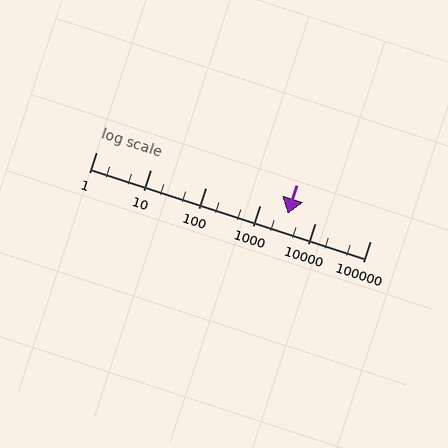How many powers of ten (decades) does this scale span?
The scale spans 5 decades, from 1 to 100000.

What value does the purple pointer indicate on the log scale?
The pointer indicates approximately 3100.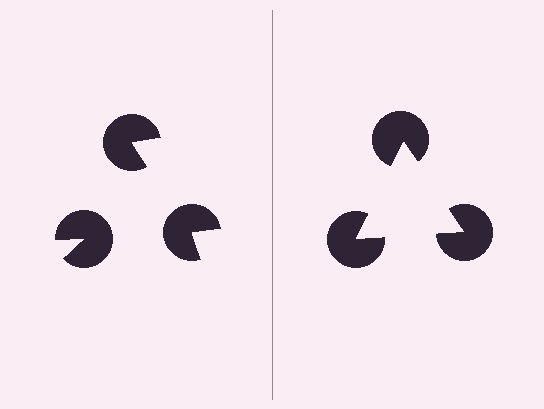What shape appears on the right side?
An illusory triangle.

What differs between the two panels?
The pac-man discs are positioned identically on both sides; only the wedge orientations differ. On the right they align to a triangle; on the left they are misaligned.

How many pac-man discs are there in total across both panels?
6 — 3 on each side.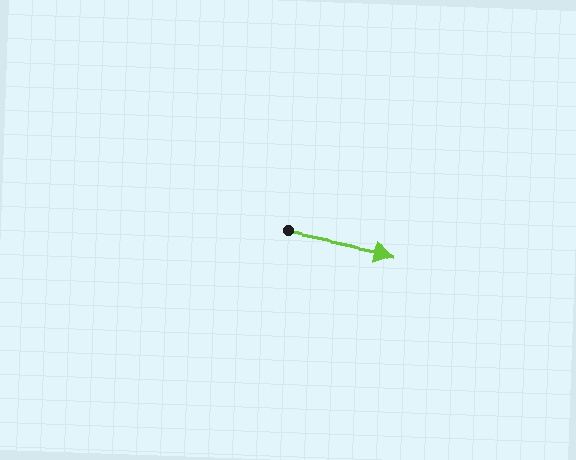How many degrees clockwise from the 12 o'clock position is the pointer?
Approximately 102 degrees.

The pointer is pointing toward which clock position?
Roughly 3 o'clock.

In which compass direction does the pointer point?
East.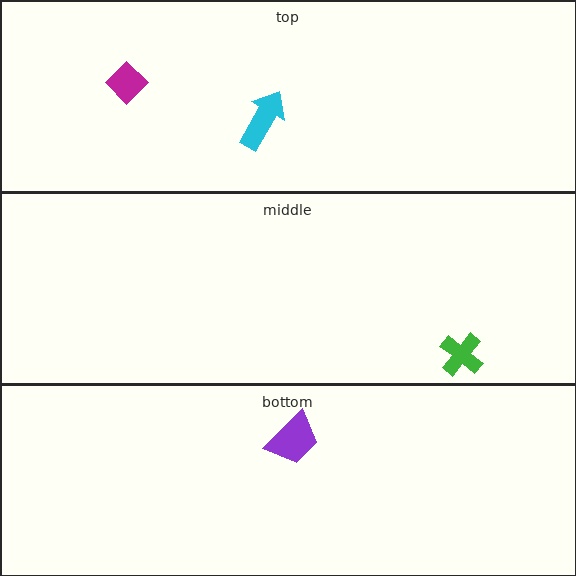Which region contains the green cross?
The middle region.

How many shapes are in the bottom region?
1.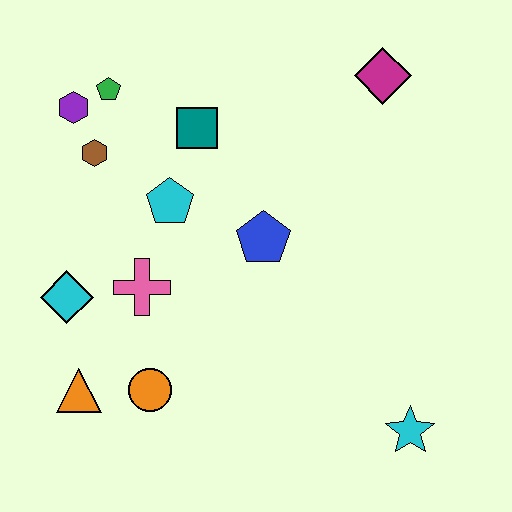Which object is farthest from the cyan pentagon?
The cyan star is farthest from the cyan pentagon.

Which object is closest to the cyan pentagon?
The teal square is closest to the cyan pentagon.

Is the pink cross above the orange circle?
Yes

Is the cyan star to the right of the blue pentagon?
Yes